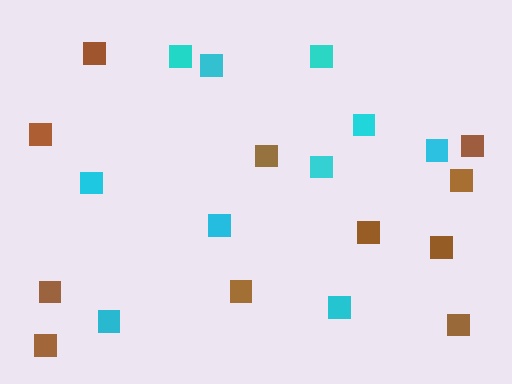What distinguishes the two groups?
There are 2 groups: one group of cyan squares (10) and one group of brown squares (11).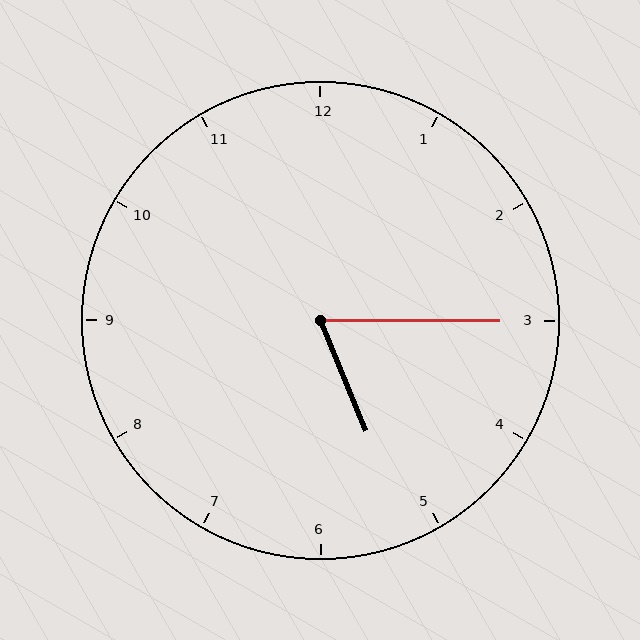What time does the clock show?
5:15.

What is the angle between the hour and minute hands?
Approximately 68 degrees.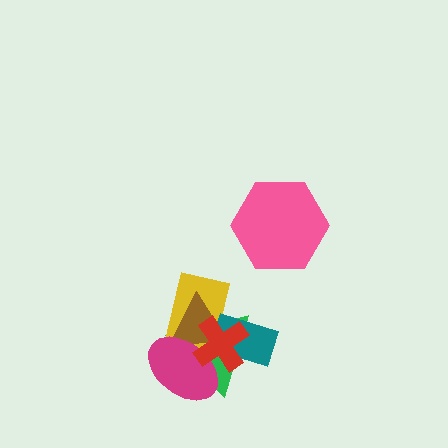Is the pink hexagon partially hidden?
No, no other shape covers it.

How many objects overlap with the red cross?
5 objects overlap with the red cross.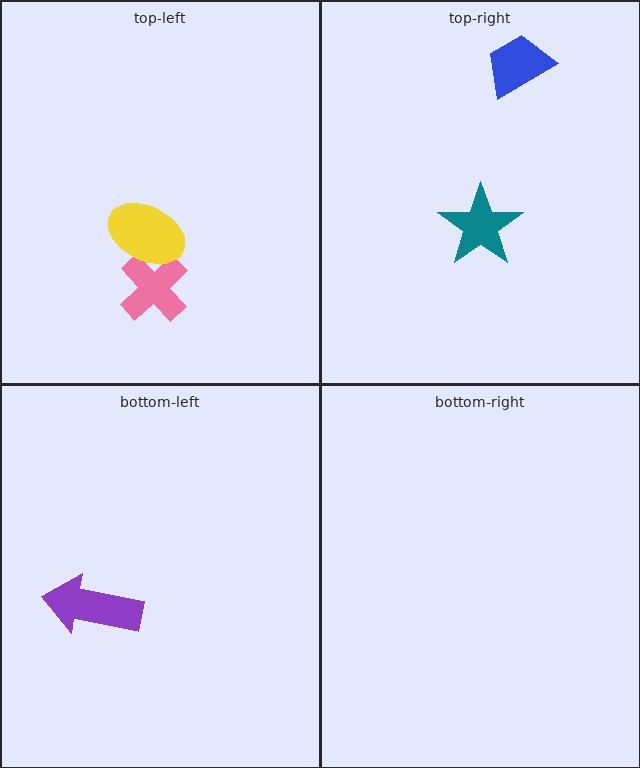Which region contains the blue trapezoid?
The top-right region.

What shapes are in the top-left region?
The pink cross, the yellow ellipse.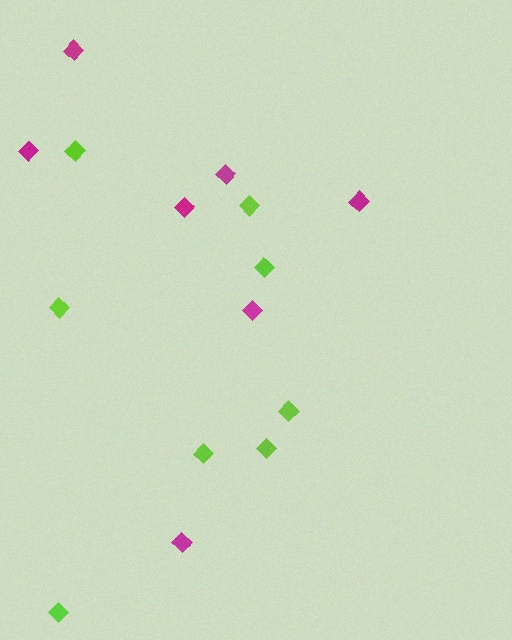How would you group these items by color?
There are 2 groups: one group of magenta diamonds (7) and one group of lime diamonds (8).